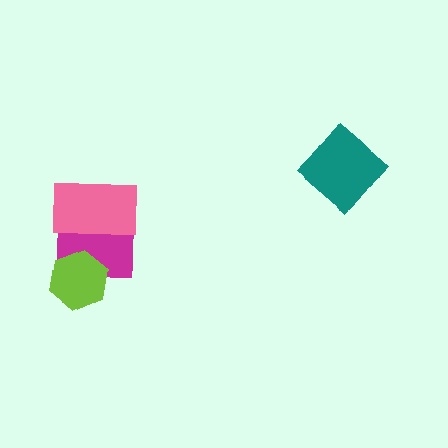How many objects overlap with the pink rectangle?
1 object overlaps with the pink rectangle.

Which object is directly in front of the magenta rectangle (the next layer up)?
The pink rectangle is directly in front of the magenta rectangle.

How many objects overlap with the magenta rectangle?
2 objects overlap with the magenta rectangle.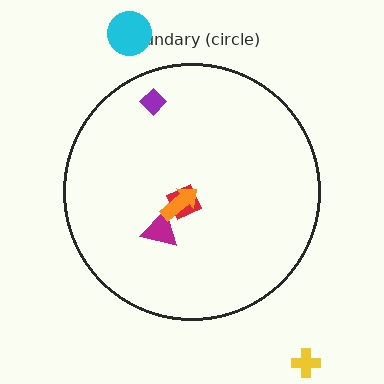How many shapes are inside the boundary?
4 inside, 2 outside.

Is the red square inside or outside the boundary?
Inside.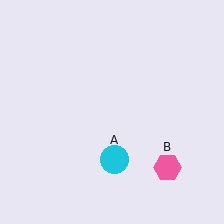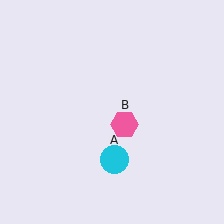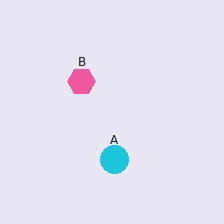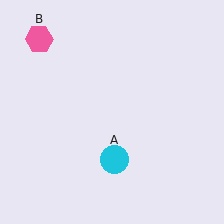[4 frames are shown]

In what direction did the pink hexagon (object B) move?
The pink hexagon (object B) moved up and to the left.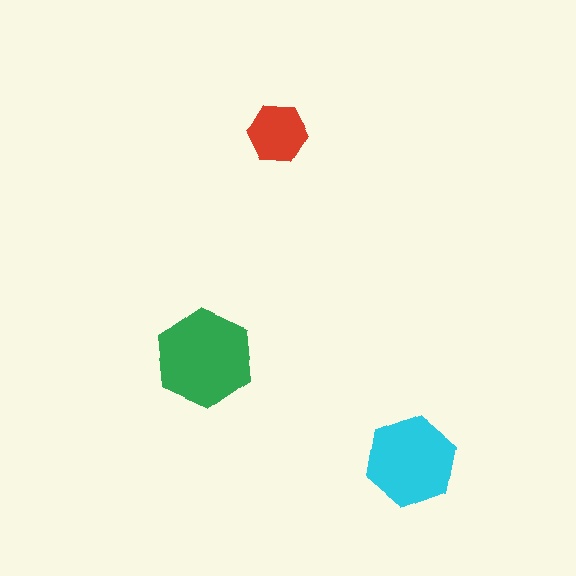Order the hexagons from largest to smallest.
the green one, the cyan one, the red one.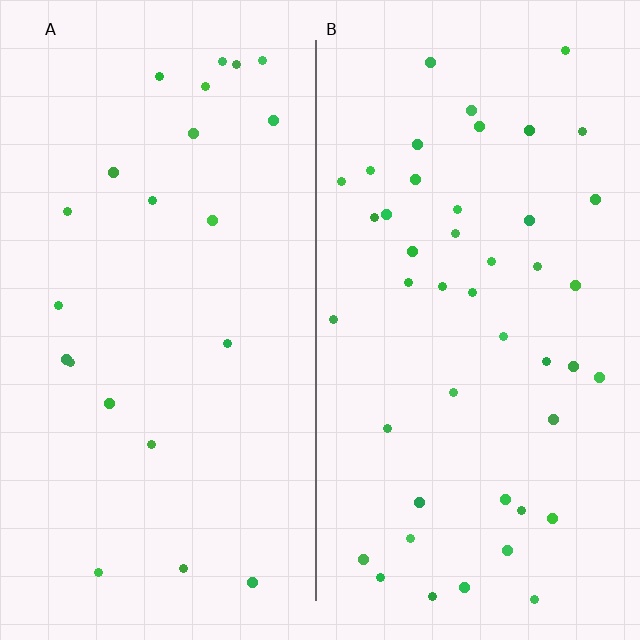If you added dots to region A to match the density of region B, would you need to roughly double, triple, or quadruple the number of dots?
Approximately double.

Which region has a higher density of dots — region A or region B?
B (the right).